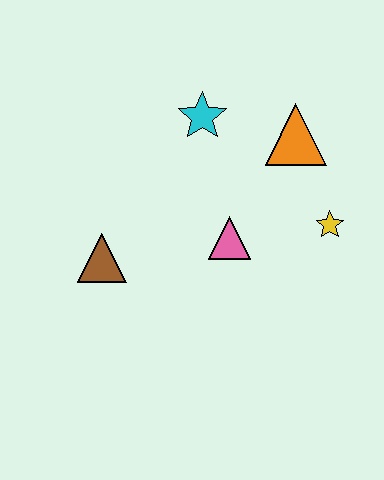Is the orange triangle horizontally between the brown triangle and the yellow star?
Yes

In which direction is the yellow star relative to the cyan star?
The yellow star is to the right of the cyan star.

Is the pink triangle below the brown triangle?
No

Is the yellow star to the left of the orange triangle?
No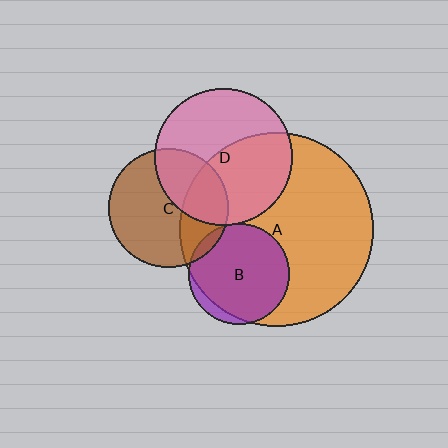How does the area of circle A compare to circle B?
Approximately 3.7 times.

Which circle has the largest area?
Circle A (orange).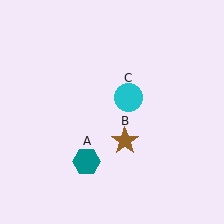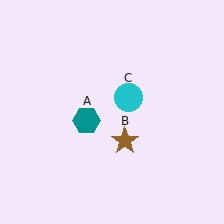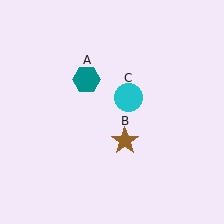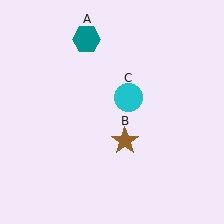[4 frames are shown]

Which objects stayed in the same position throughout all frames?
Brown star (object B) and cyan circle (object C) remained stationary.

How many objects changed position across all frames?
1 object changed position: teal hexagon (object A).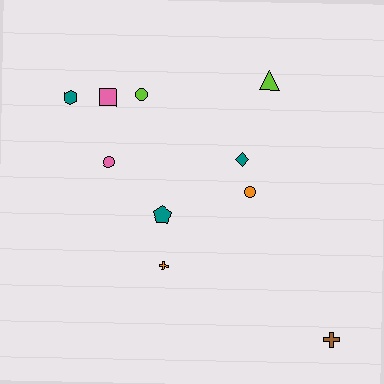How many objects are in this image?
There are 10 objects.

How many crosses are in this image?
There are 2 crosses.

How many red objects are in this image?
There are no red objects.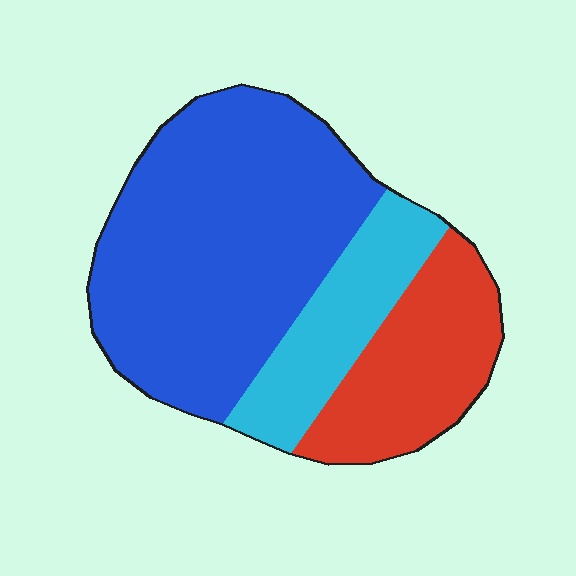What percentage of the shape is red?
Red takes up about one quarter (1/4) of the shape.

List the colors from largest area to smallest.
From largest to smallest: blue, red, cyan.